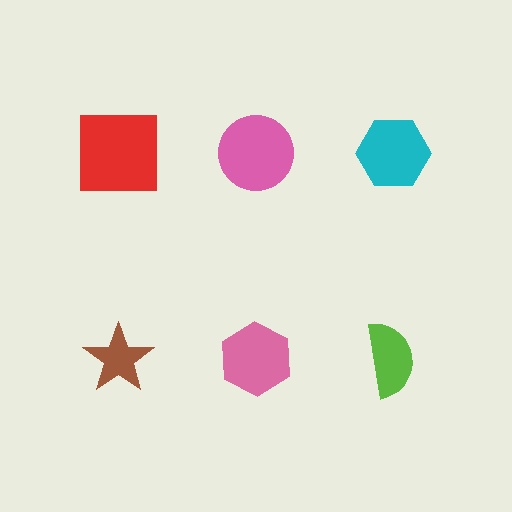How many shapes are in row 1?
3 shapes.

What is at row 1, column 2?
A pink circle.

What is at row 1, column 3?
A cyan hexagon.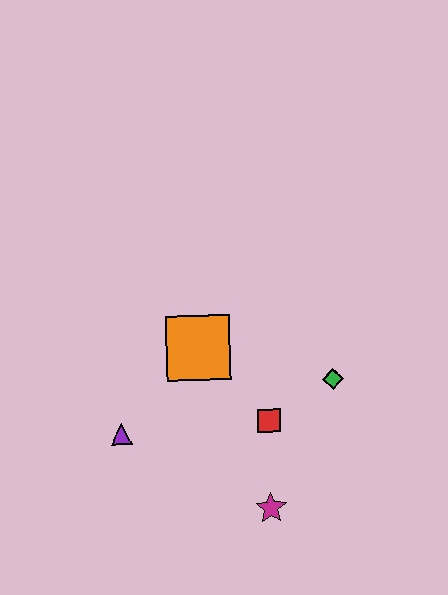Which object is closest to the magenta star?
The red square is closest to the magenta star.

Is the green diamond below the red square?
No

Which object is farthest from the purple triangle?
The green diamond is farthest from the purple triangle.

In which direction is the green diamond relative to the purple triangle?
The green diamond is to the right of the purple triangle.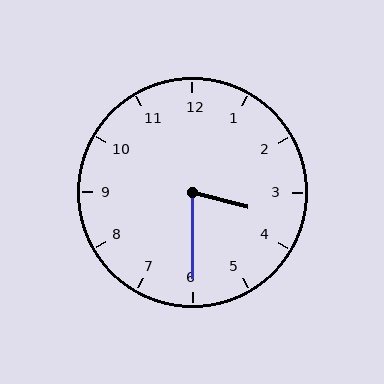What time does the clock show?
3:30.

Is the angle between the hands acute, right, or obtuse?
It is acute.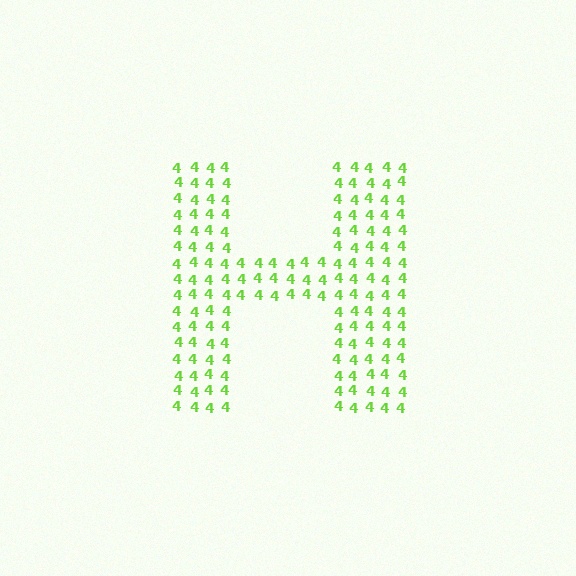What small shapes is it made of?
It is made of small digit 4's.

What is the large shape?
The large shape is the letter H.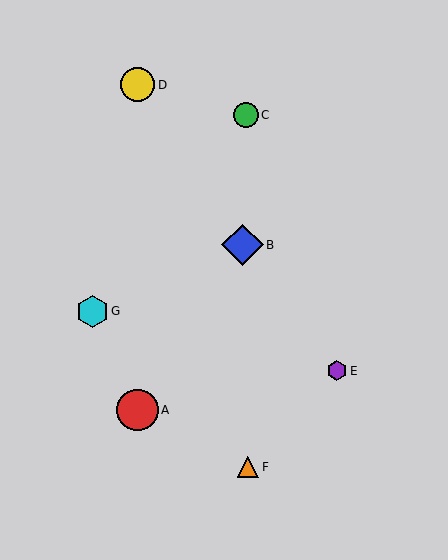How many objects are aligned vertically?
2 objects (A, D) are aligned vertically.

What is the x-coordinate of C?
Object C is at x≈246.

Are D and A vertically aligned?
Yes, both are at x≈138.